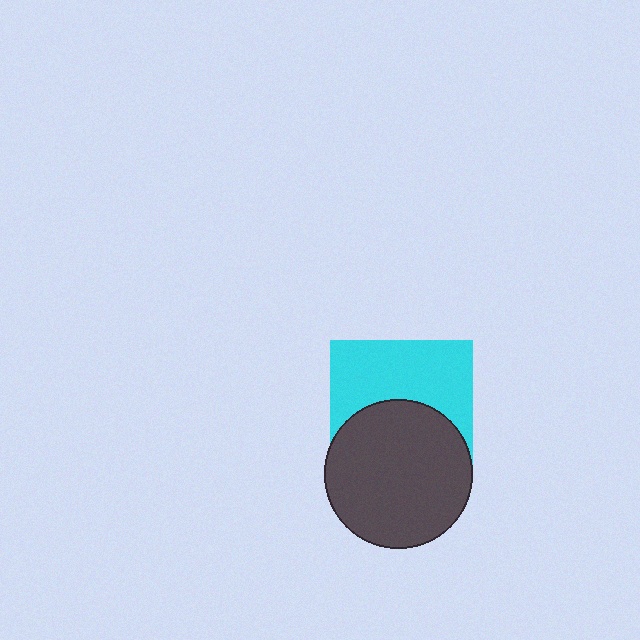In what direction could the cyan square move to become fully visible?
The cyan square could move up. That would shift it out from behind the dark gray circle entirely.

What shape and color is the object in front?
The object in front is a dark gray circle.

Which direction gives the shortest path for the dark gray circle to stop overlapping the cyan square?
Moving down gives the shortest separation.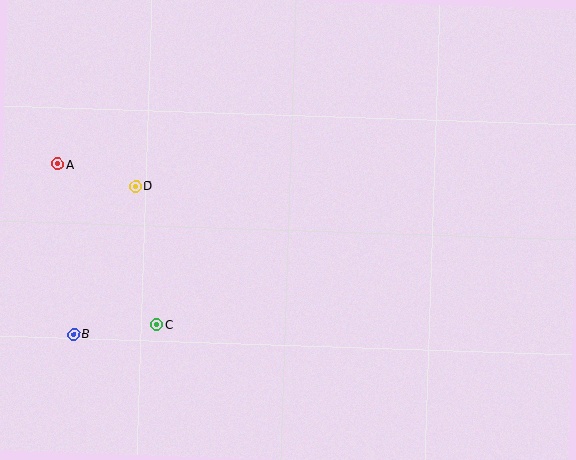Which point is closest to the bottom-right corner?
Point C is closest to the bottom-right corner.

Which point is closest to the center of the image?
Point D at (136, 186) is closest to the center.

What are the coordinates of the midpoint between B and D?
The midpoint between B and D is at (105, 260).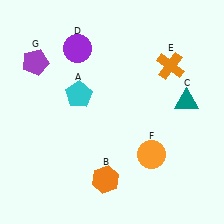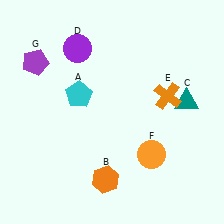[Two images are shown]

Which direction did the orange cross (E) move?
The orange cross (E) moved down.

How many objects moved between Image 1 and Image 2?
1 object moved between the two images.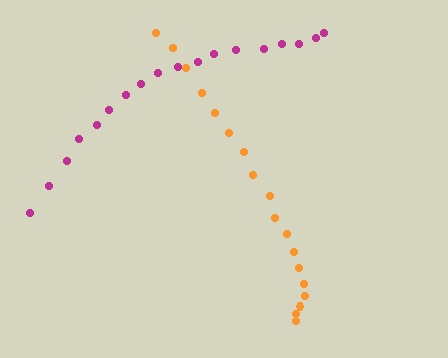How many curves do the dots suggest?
There are 2 distinct paths.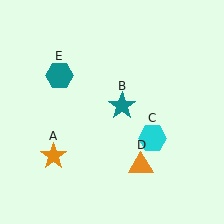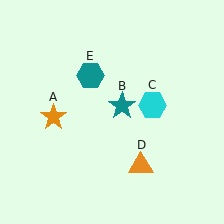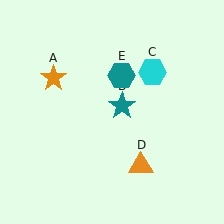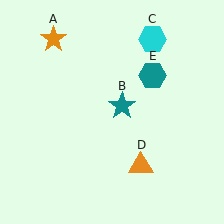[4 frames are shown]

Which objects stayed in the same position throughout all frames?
Teal star (object B) and orange triangle (object D) remained stationary.